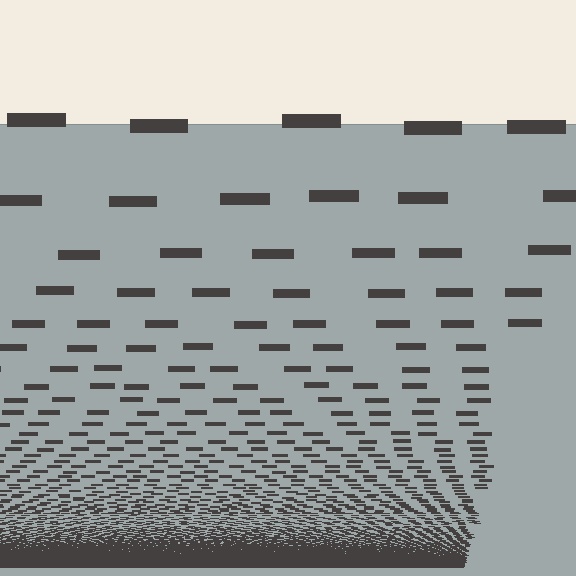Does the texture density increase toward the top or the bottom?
Density increases toward the bottom.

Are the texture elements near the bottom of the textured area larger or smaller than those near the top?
Smaller. The gradient is inverted — elements near the bottom are smaller and denser.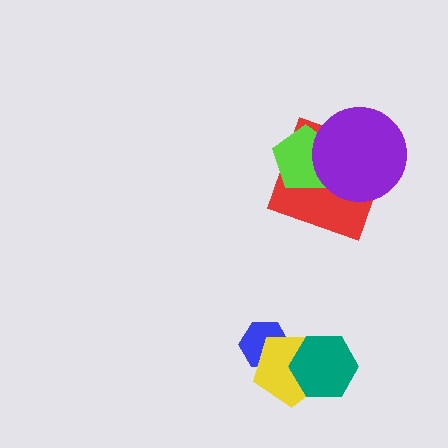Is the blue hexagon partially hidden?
Yes, it is partially covered by another shape.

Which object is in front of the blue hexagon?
The yellow pentagon is in front of the blue hexagon.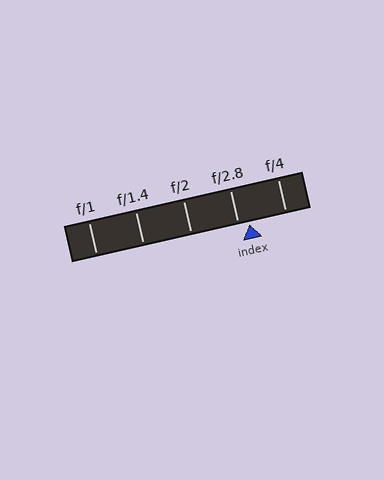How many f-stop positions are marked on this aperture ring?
There are 5 f-stop positions marked.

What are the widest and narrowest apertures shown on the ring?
The widest aperture shown is f/1 and the narrowest is f/4.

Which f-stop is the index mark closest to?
The index mark is closest to f/2.8.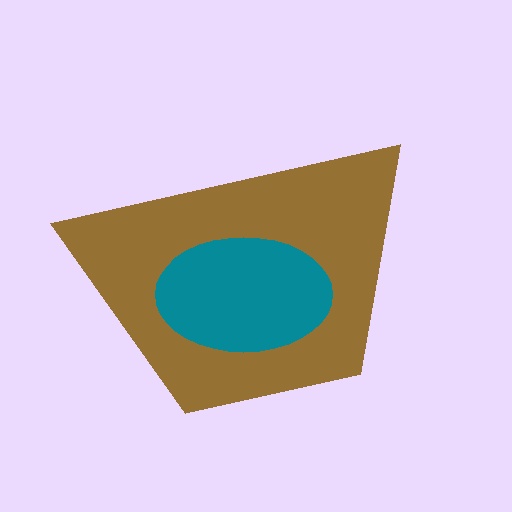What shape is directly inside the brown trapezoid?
The teal ellipse.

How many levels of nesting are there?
2.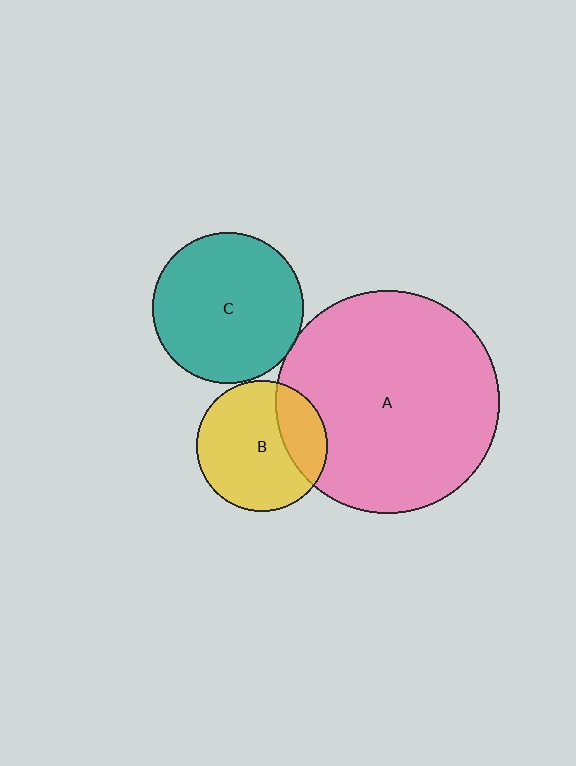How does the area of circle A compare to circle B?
Approximately 2.9 times.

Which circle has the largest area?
Circle A (pink).